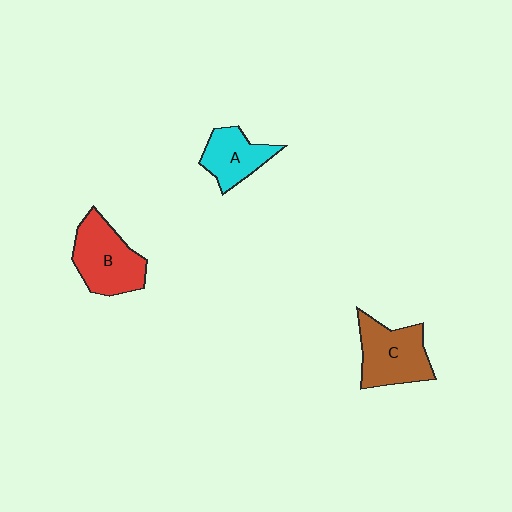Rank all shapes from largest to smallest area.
From largest to smallest: B (red), C (brown), A (cyan).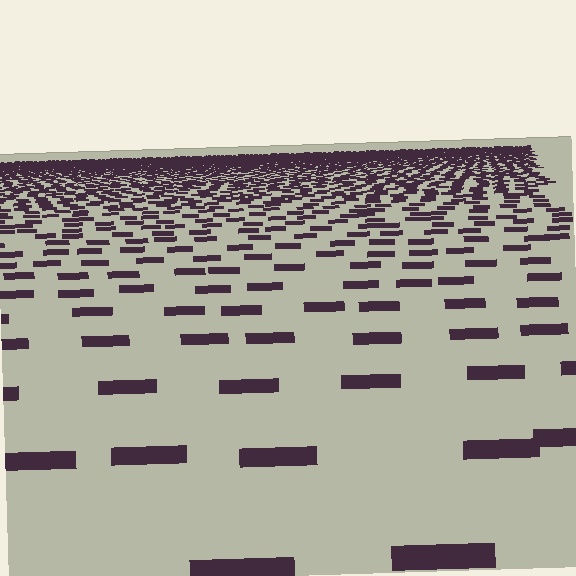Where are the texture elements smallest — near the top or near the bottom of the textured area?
Near the top.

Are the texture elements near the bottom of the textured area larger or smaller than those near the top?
Larger. Near the bottom, elements are closer to the viewer and appear at a bigger on-screen size.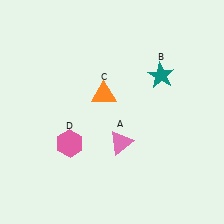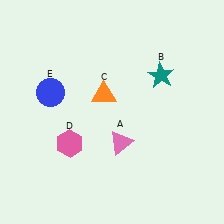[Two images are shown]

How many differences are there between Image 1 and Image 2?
There is 1 difference between the two images.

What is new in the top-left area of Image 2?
A blue circle (E) was added in the top-left area of Image 2.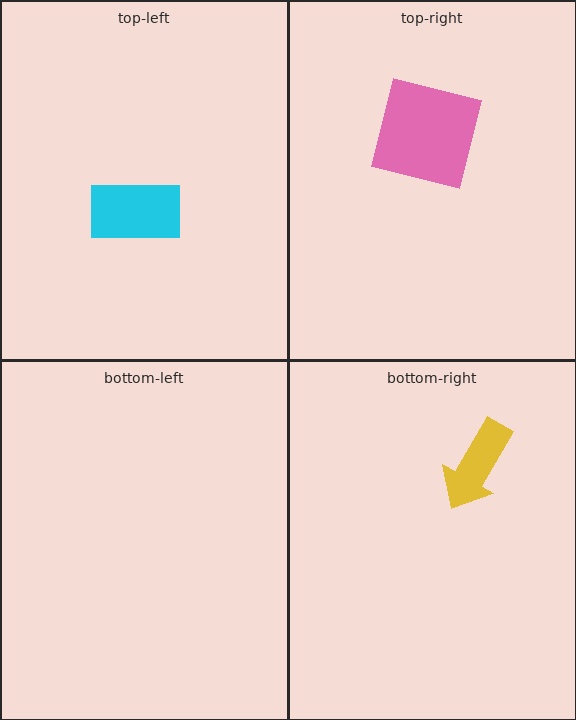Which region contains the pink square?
The top-right region.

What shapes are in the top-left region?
The cyan rectangle.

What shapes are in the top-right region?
The pink square.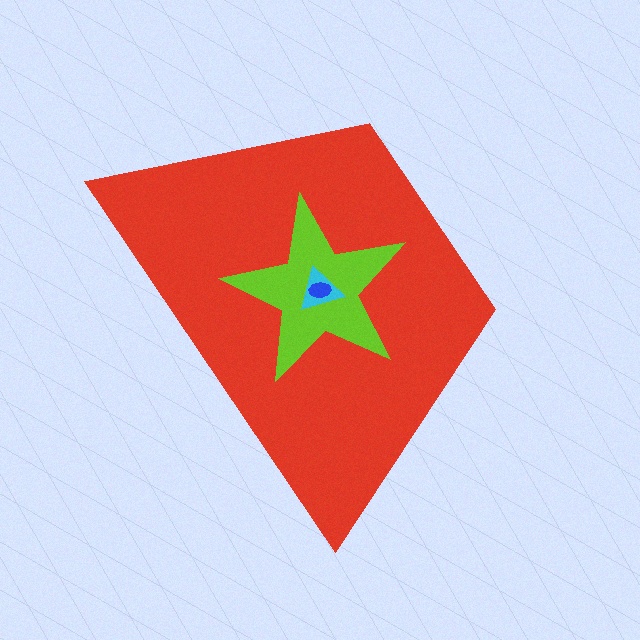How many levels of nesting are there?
4.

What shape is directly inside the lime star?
The cyan triangle.